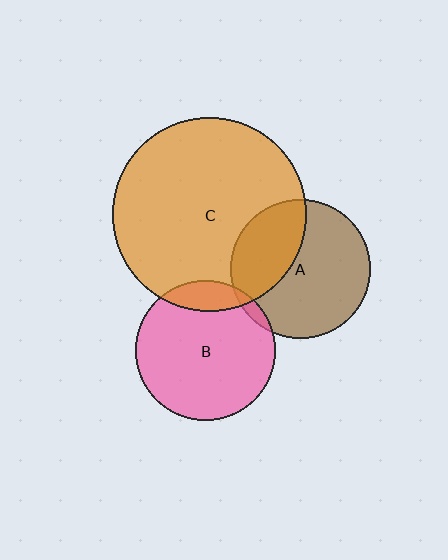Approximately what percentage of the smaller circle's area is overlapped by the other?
Approximately 35%.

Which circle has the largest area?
Circle C (orange).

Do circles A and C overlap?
Yes.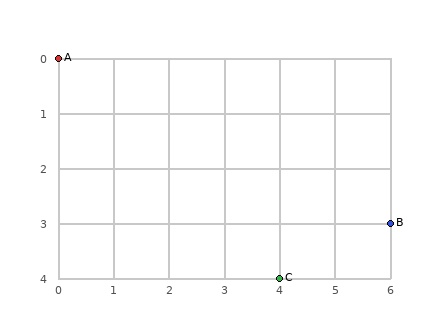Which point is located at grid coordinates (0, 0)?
Point A is at (0, 0).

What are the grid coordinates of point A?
Point A is at grid coordinates (0, 0).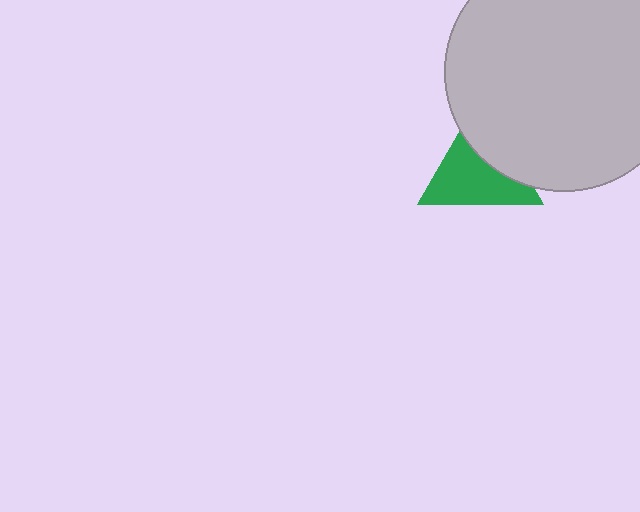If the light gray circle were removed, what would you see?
You would see the complete green triangle.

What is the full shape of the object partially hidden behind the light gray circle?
The partially hidden object is a green triangle.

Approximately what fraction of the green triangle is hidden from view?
Roughly 36% of the green triangle is hidden behind the light gray circle.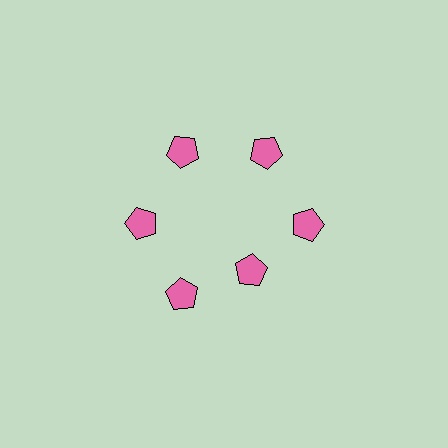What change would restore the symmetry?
The symmetry would be restored by moving it outward, back onto the ring so that all 6 pentagons sit at equal angles and equal distance from the center.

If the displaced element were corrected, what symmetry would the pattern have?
It would have 6-fold rotational symmetry — the pattern would map onto itself every 60 degrees.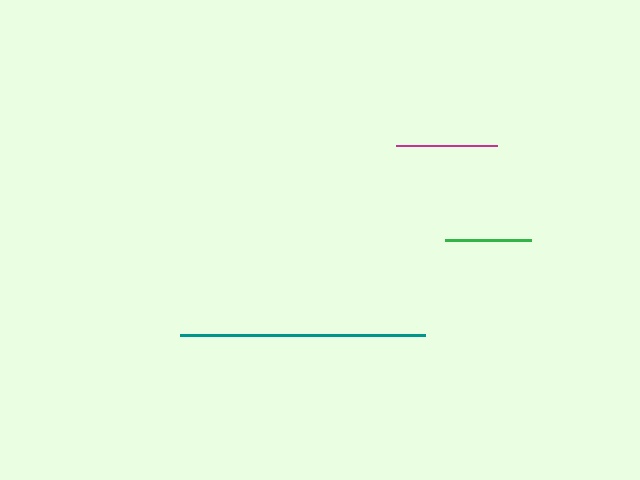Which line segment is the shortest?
The green line is the shortest at approximately 86 pixels.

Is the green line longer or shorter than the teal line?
The teal line is longer than the green line.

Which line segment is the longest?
The teal line is the longest at approximately 245 pixels.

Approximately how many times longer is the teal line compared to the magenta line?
The teal line is approximately 2.4 times the length of the magenta line.